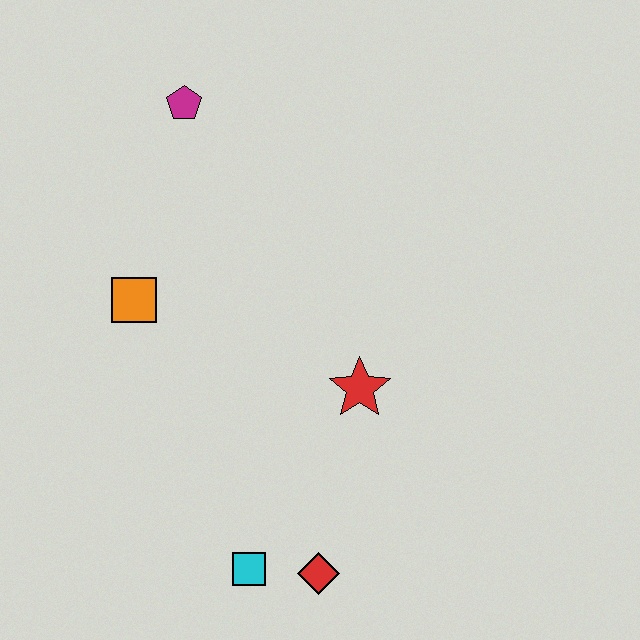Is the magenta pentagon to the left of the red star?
Yes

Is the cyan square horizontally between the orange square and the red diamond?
Yes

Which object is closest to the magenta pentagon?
The orange square is closest to the magenta pentagon.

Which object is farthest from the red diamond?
The magenta pentagon is farthest from the red diamond.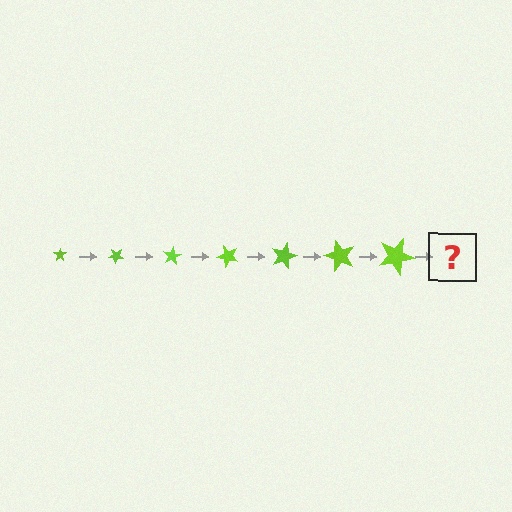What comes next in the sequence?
The next element should be a star, larger than the previous one and rotated 280 degrees from the start.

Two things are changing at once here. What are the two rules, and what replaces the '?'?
The two rules are that the star grows larger each step and it rotates 40 degrees each step. The '?' should be a star, larger than the previous one and rotated 280 degrees from the start.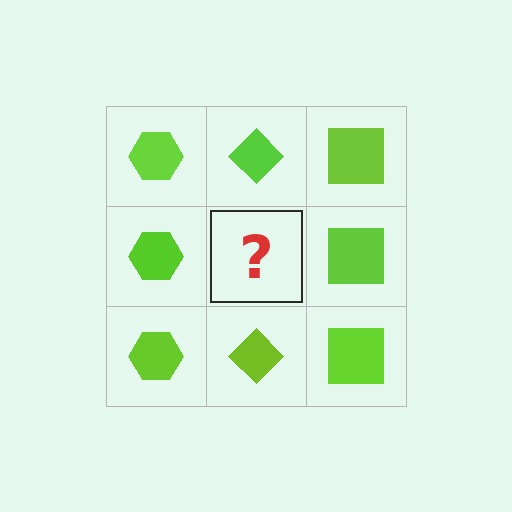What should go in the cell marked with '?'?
The missing cell should contain a lime diamond.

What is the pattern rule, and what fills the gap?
The rule is that each column has a consistent shape. The gap should be filled with a lime diamond.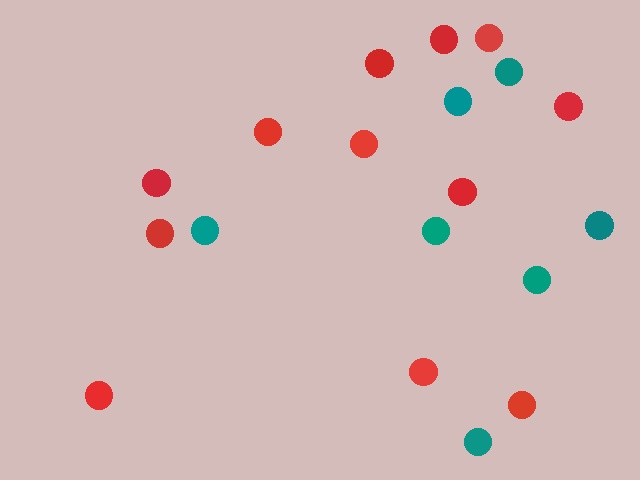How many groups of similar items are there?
There are 2 groups: one group of red circles (12) and one group of teal circles (7).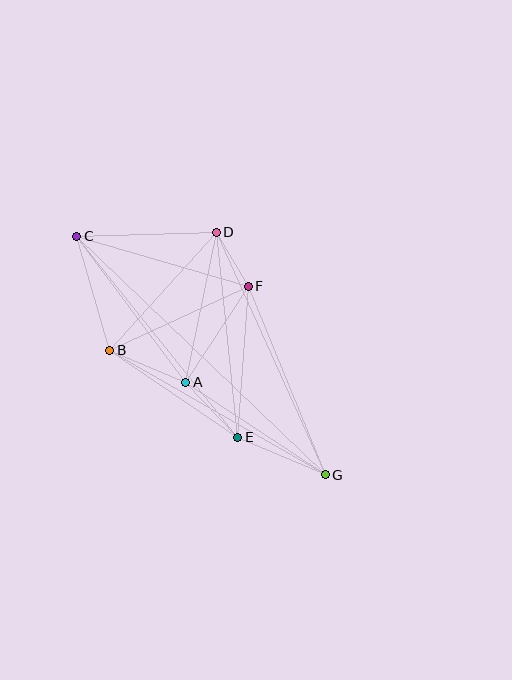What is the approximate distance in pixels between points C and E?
The distance between C and E is approximately 257 pixels.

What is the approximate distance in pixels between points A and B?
The distance between A and B is approximately 83 pixels.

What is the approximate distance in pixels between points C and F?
The distance between C and F is approximately 179 pixels.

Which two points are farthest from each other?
Points C and G are farthest from each other.